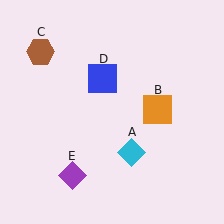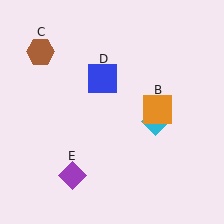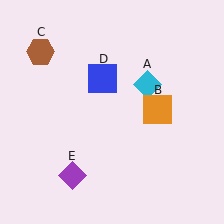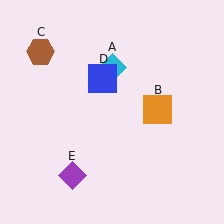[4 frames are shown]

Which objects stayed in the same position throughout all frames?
Orange square (object B) and brown hexagon (object C) and blue square (object D) and purple diamond (object E) remained stationary.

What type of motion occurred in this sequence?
The cyan diamond (object A) rotated counterclockwise around the center of the scene.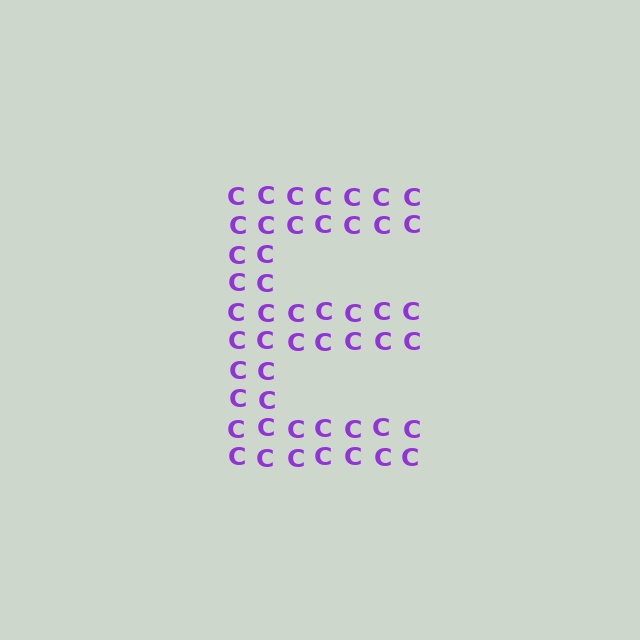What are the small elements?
The small elements are letter C's.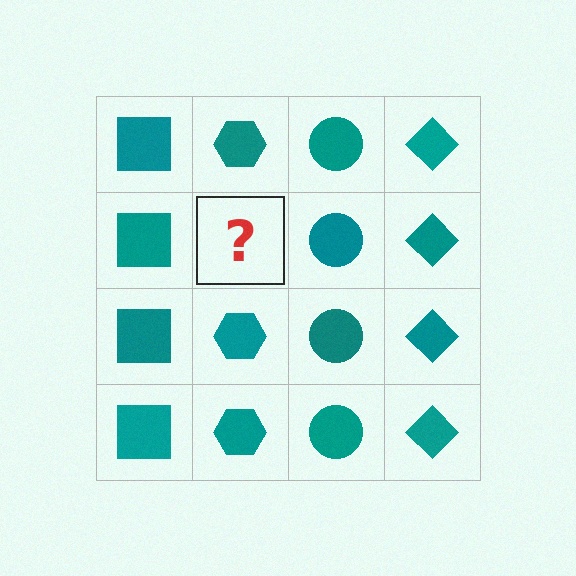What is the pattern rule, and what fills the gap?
The rule is that each column has a consistent shape. The gap should be filled with a teal hexagon.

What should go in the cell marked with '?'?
The missing cell should contain a teal hexagon.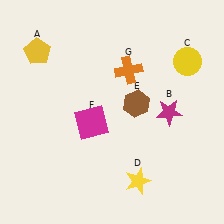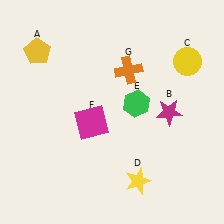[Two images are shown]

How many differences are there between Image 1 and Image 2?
There is 1 difference between the two images.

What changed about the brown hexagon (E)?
In Image 1, E is brown. In Image 2, it changed to green.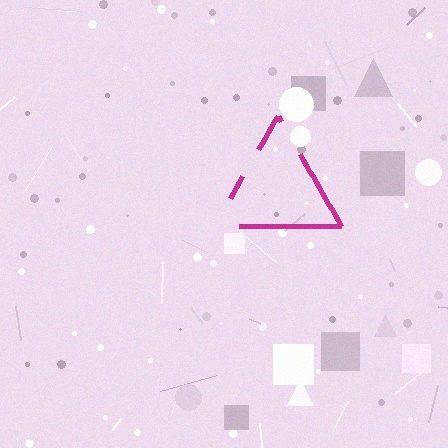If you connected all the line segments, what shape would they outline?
They would outline a triangle.